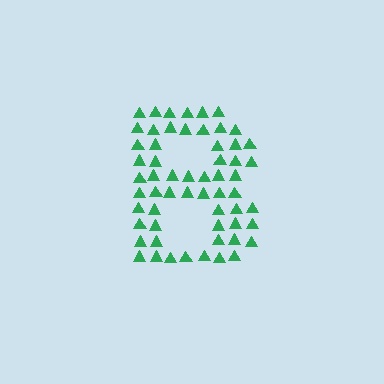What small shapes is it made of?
It is made of small triangles.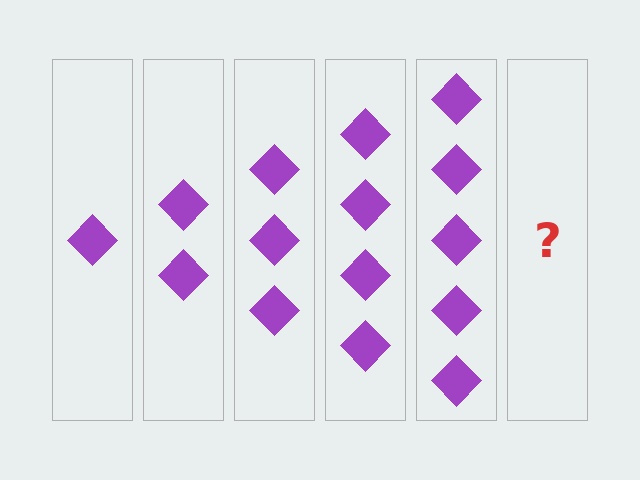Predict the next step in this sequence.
The next step is 6 diamonds.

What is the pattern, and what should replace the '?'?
The pattern is that each step adds one more diamond. The '?' should be 6 diamonds.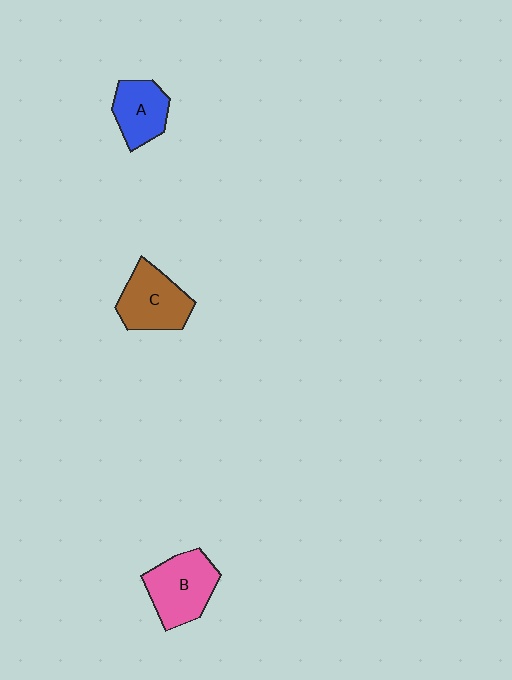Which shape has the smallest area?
Shape A (blue).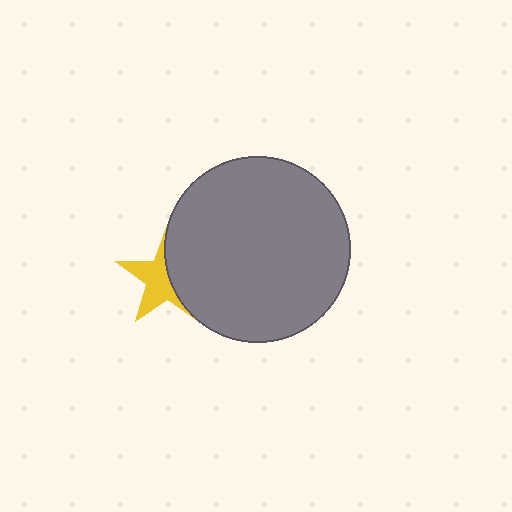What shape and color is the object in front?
The object in front is a gray circle.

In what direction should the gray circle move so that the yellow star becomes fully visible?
The gray circle should move right. That is the shortest direction to clear the overlap and leave the yellow star fully visible.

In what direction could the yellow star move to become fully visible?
The yellow star could move left. That would shift it out from behind the gray circle entirely.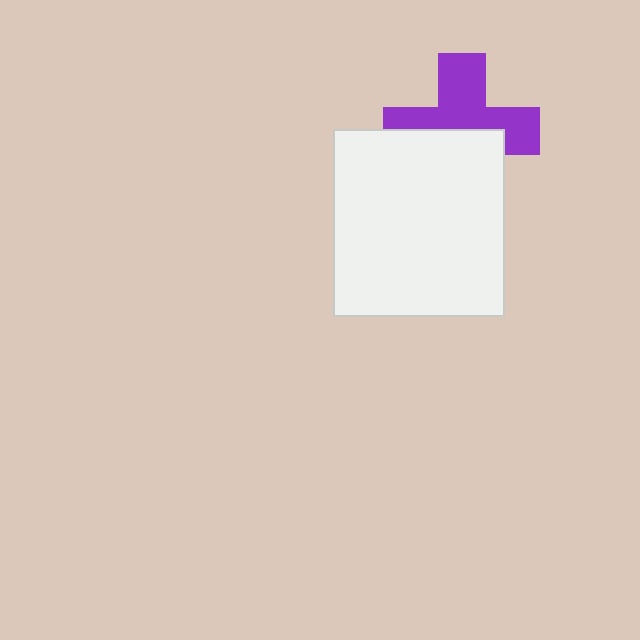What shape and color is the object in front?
The object in front is a white rectangle.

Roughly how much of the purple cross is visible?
About half of it is visible (roughly 55%).